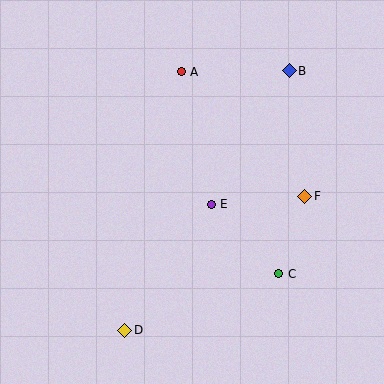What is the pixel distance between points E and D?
The distance between E and D is 153 pixels.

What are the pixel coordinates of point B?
Point B is at (289, 71).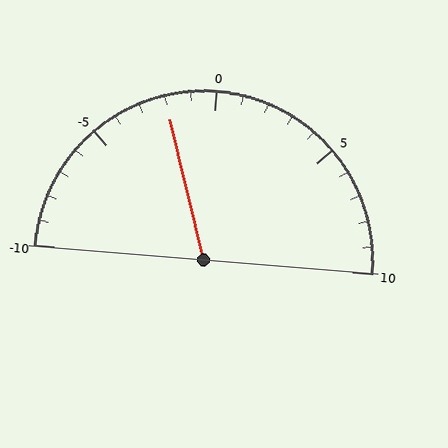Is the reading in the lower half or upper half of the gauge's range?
The reading is in the lower half of the range (-10 to 10).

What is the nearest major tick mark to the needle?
The nearest major tick mark is 0.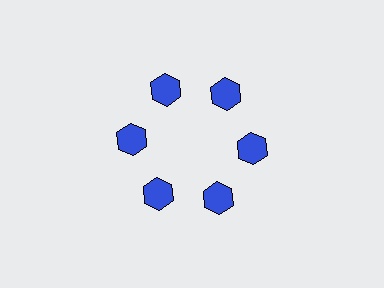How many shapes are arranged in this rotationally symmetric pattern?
There are 6 shapes, arranged in 6 groups of 1.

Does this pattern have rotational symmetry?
Yes, this pattern has 6-fold rotational symmetry. It looks the same after rotating 60 degrees around the center.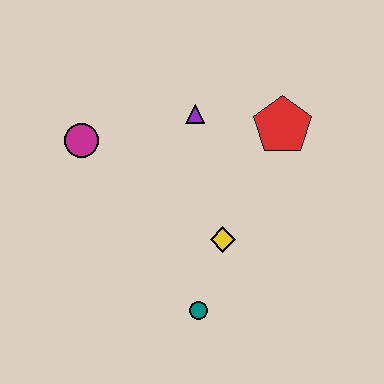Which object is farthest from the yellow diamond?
The magenta circle is farthest from the yellow diamond.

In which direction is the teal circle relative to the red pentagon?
The teal circle is below the red pentagon.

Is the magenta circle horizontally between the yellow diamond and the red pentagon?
No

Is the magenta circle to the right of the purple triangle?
No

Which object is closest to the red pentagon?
The purple triangle is closest to the red pentagon.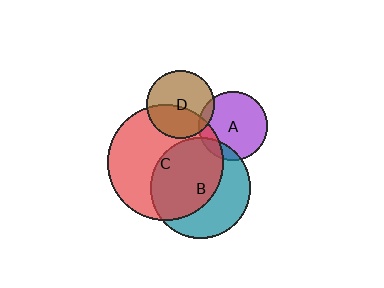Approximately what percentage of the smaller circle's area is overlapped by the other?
Approximately 10%.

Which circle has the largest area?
Circle C (red).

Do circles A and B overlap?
Yes.